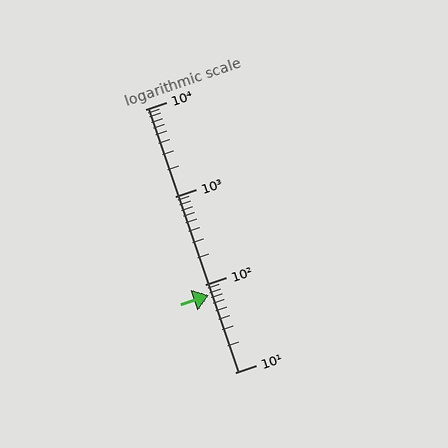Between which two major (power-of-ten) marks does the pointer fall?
The pointer is between 10 and 100.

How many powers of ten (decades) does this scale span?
The scale spans 3 decades, from 10 to 10000.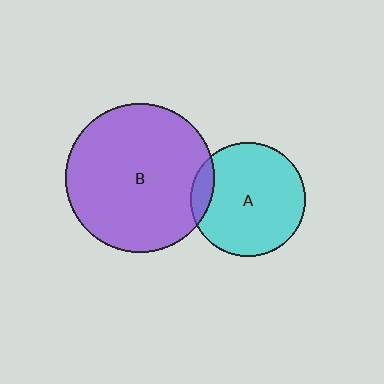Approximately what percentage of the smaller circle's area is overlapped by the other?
Approximately 10%.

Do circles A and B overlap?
Yes.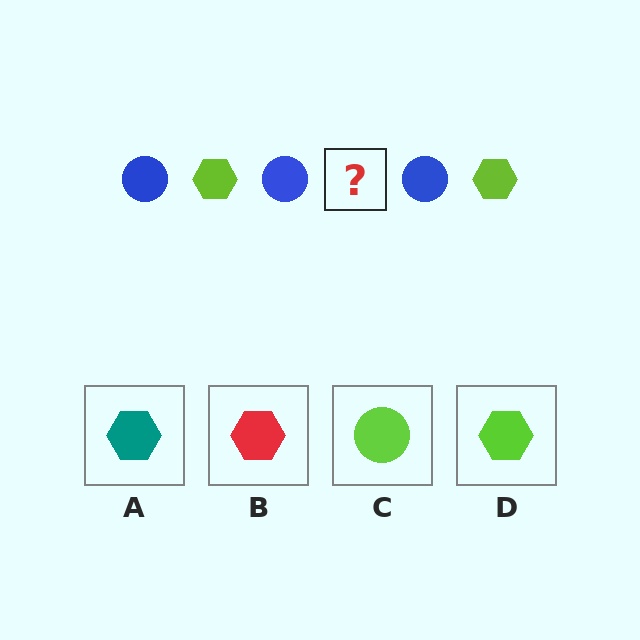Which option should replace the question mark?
Option D.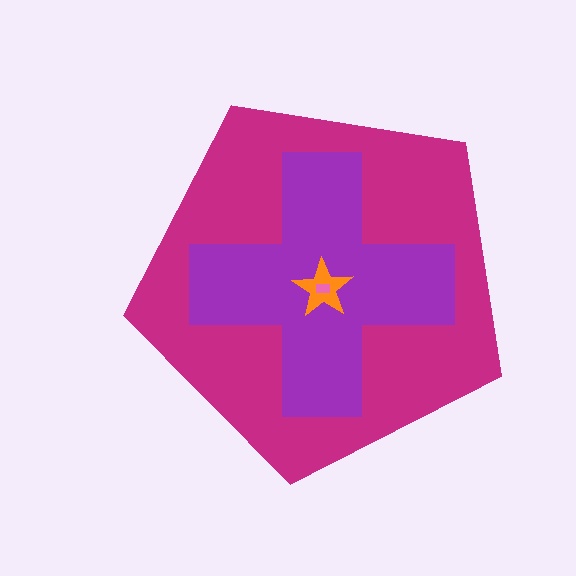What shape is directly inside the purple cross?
The orange star.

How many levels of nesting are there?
4.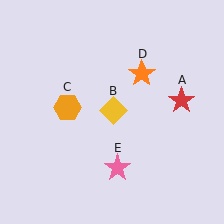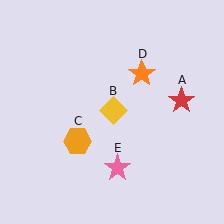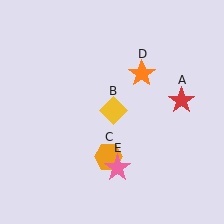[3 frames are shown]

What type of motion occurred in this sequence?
The orange hexagon (object C) rotated counterclockwise around the center of the scene.